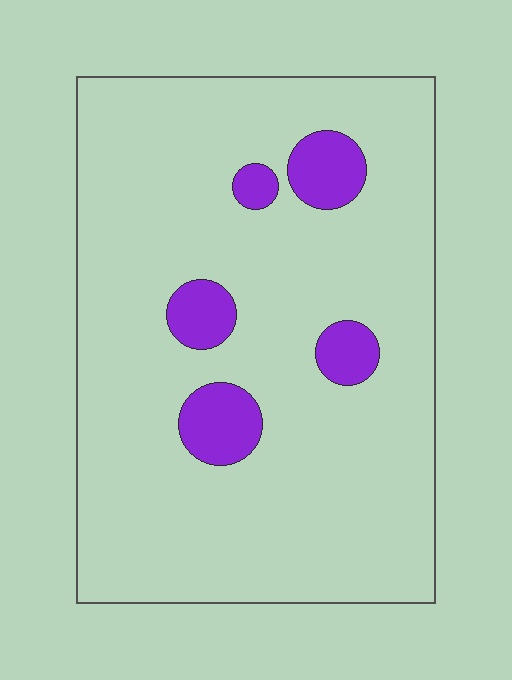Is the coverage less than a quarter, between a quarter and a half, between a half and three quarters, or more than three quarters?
Less than a quarter.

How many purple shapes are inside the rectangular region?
5.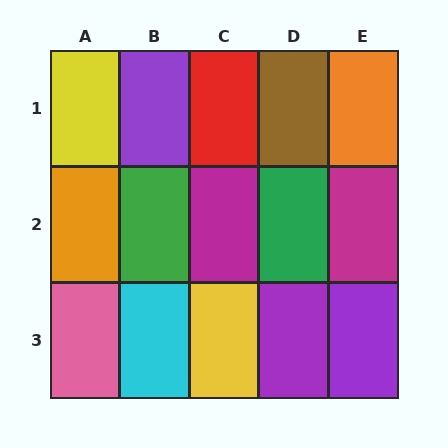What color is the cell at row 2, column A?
Orange.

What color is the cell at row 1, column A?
Yellow.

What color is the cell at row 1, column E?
Orange.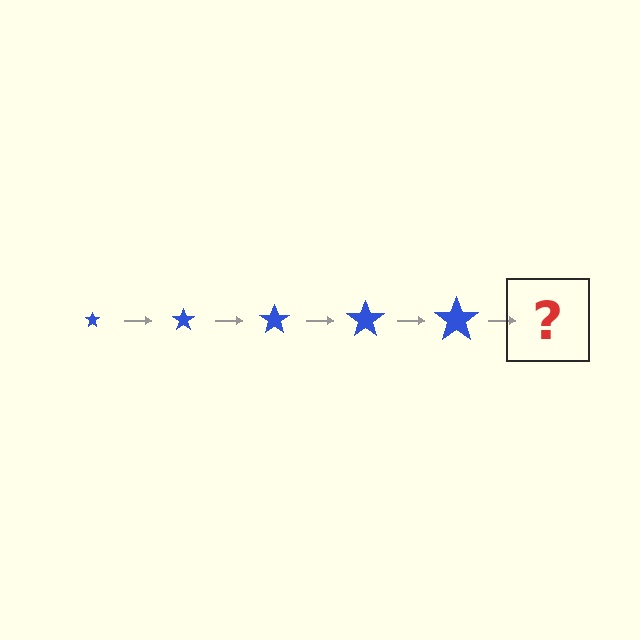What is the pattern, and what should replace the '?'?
The pattern is that the star gets progressively larger each step. The '?' should be a blue star, larger than the previous one.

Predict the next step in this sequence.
The next step is a blue star, larger than the previous one.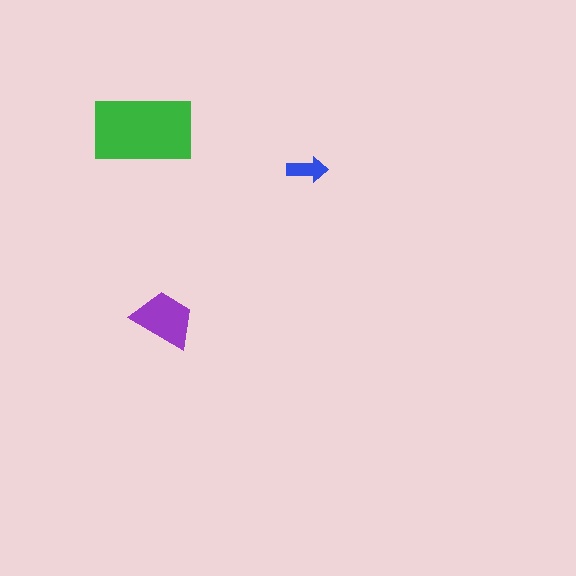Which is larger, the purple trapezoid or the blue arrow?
The purple trapezoid.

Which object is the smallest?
The blue arrow.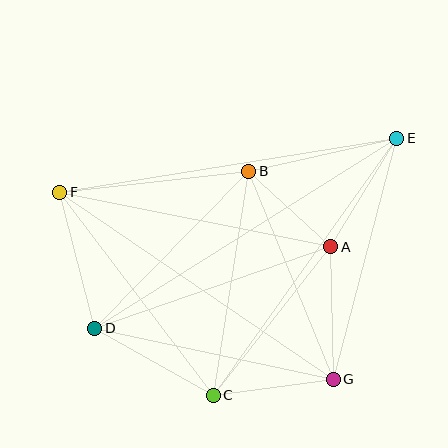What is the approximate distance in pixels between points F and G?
The distance between F and G is approximately 331 pixels.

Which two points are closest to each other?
Points A and B are closest to each other.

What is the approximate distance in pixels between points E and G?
The distance between E and G is approximately 249 pixels.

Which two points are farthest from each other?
Points D and E are farthest from each other.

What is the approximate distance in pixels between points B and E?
The distance between B and E is approximately 152 pixels.